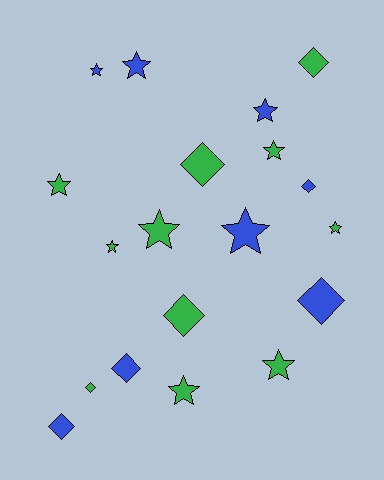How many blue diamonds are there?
There are 4 blue diamonds.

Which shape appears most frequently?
Star, with 11 objects.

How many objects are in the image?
There are 19 objects.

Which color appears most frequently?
Green, with 11 objects.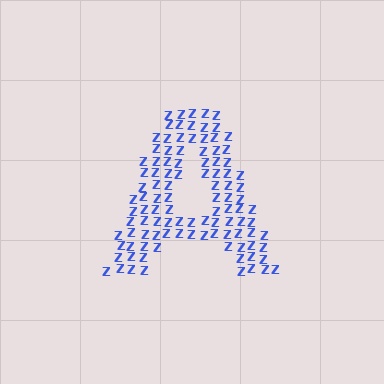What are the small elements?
The small elements are letter Z's.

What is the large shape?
The large shape is the letter A.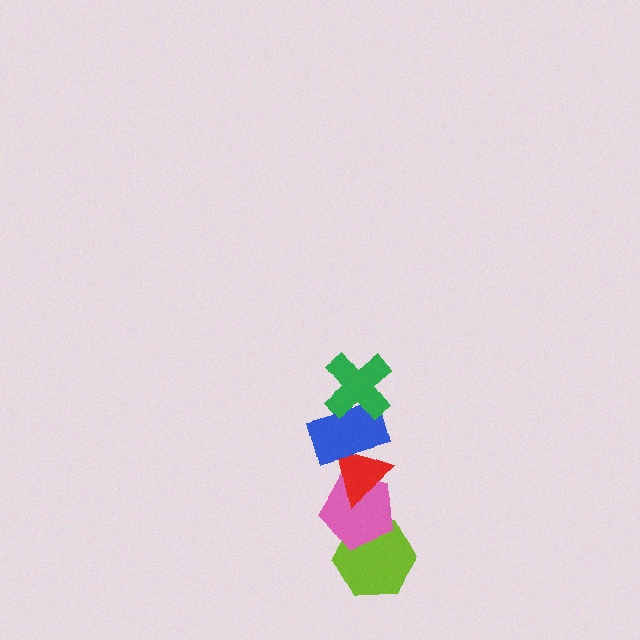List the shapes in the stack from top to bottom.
From top to bottom: the green cross, the blue rectangle, the red triangle, the pink pentagon, the lime hexagon.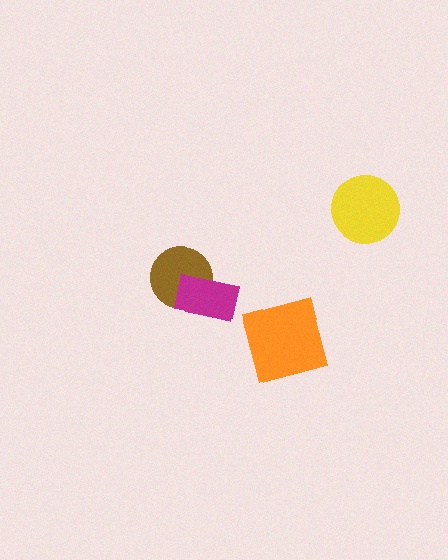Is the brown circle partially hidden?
Yes, it is partially covered by another shape.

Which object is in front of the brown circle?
The magenta rectangle is in front of the brown circle.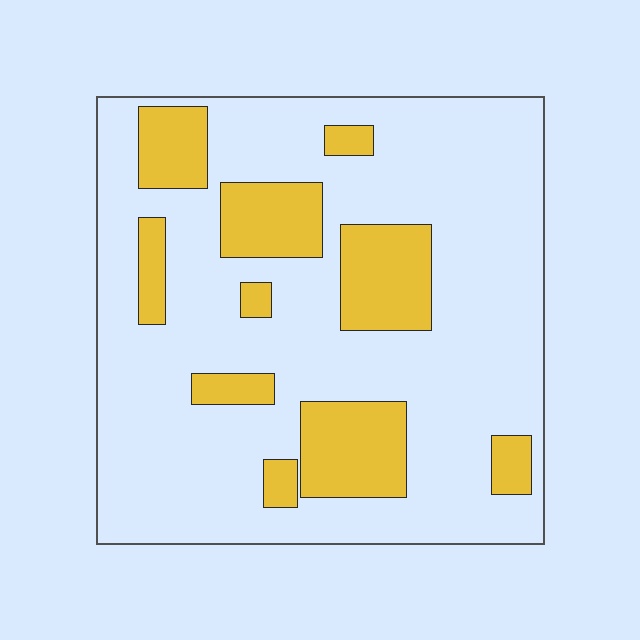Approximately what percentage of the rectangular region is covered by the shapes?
Approximately 25%.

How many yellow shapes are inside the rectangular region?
10.